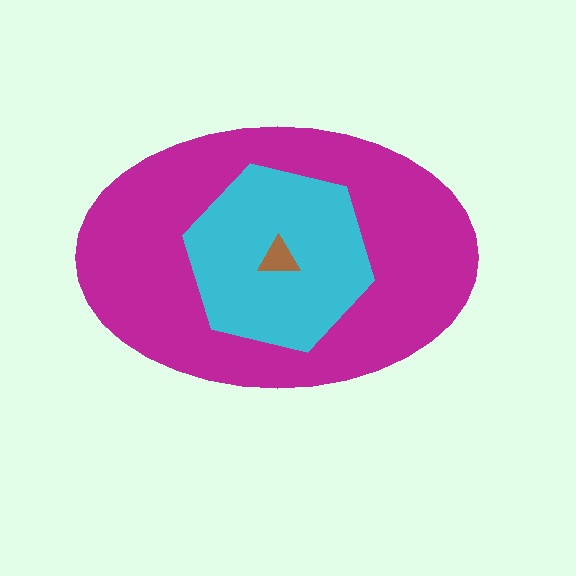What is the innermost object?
The brown triangle.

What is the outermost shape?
The magenta ellipse.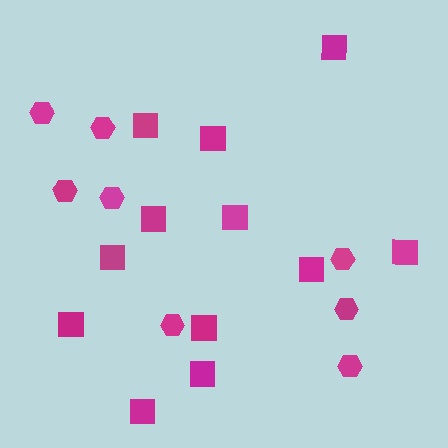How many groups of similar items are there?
There are 2 groups: one group of squares (12) and one group of hexagons (8).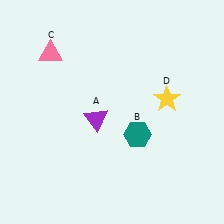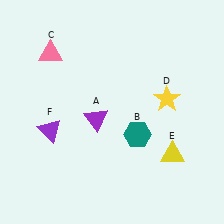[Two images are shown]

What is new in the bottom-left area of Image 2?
A purple triangle (F) was added in the bottom-left area of Image 2.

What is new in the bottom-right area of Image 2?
A yellow triangle (E) was added in the bottom-right area of Image 2.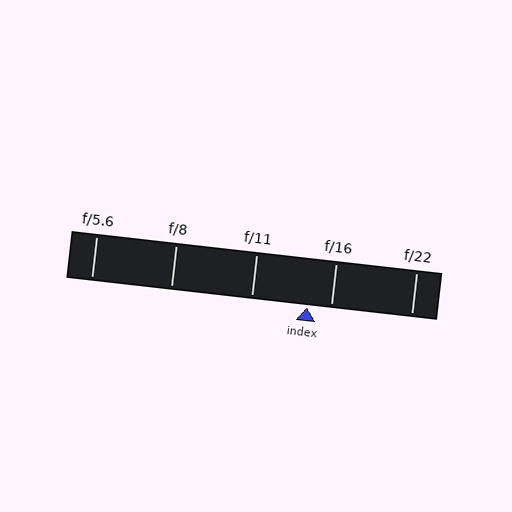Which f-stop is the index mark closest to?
The index mark is closest to f/16.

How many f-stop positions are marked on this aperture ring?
There are 5 f-stop positions marked.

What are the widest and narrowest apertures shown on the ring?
The widest aperture shown is f/5.6 and the narrowest is f/22.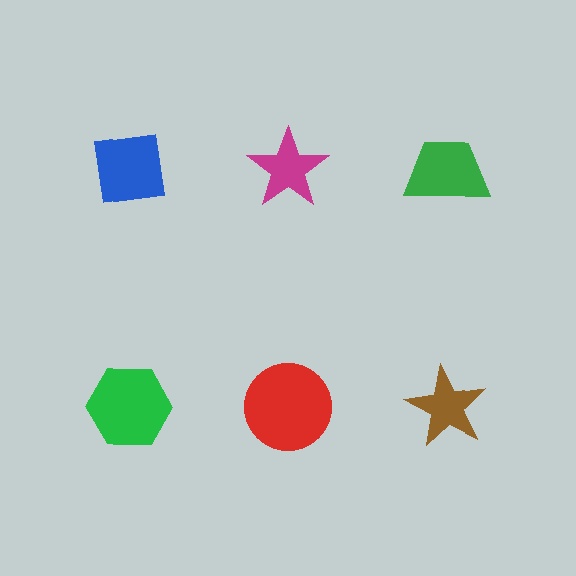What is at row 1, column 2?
A magenta star.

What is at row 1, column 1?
A blue square.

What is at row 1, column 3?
A green trapezoid.